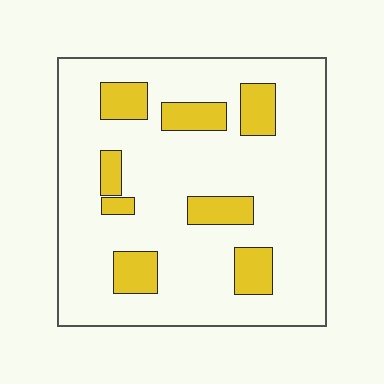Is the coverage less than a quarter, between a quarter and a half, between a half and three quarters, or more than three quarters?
Less than a quarter.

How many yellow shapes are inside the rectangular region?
8.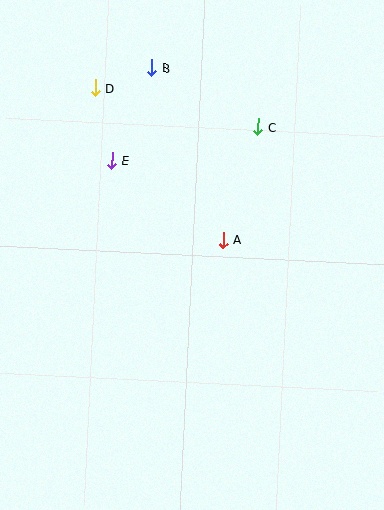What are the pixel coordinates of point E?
Point E is at (112, 160).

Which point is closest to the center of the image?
Point A at (223, 240) is closest to the center.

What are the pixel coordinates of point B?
Point B is at (152, 68).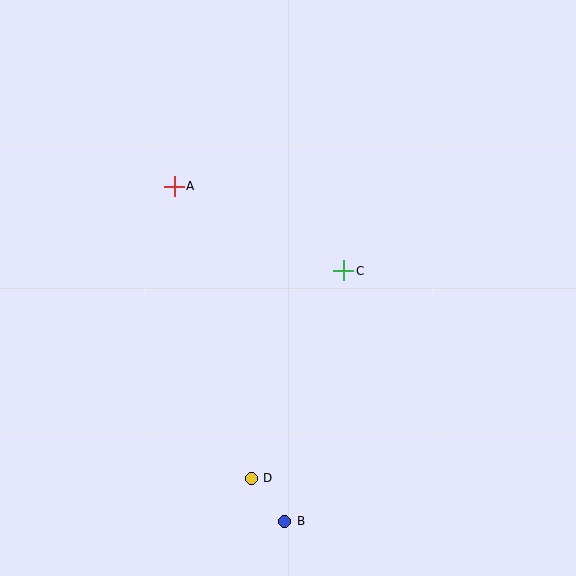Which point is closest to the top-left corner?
Point A is closest to the top-left corner.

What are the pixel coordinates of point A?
Point A is at (174, 186).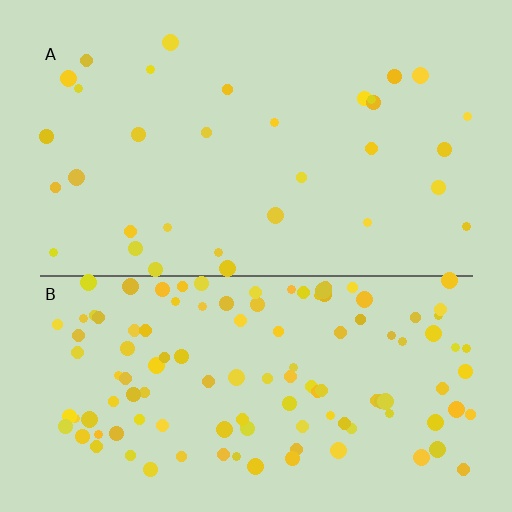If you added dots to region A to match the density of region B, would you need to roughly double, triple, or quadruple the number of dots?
Approximately quadruple.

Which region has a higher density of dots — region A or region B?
B (the bottom).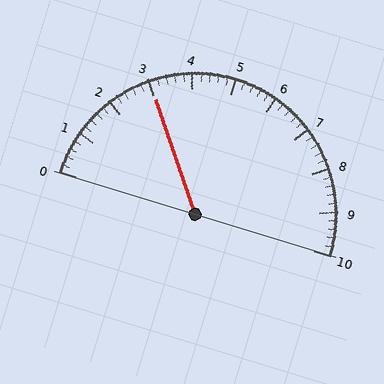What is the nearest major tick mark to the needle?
The nearest major tick mark is 3.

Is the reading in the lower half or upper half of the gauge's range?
The reading is in the lower half of the range (0 to 10).